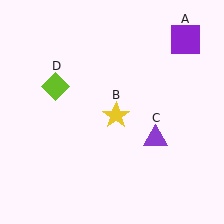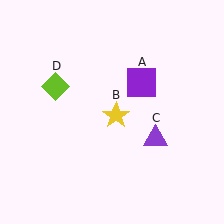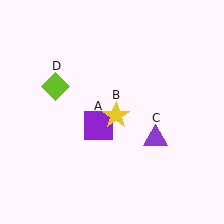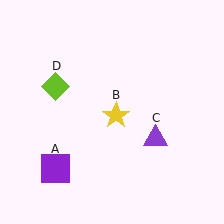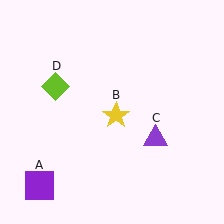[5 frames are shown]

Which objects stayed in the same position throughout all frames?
Yellow star (object B) and purple triangle (object C) and lime diamond (object D) remained stationary.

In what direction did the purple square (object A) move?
The purple square (object A) moved down and to the left.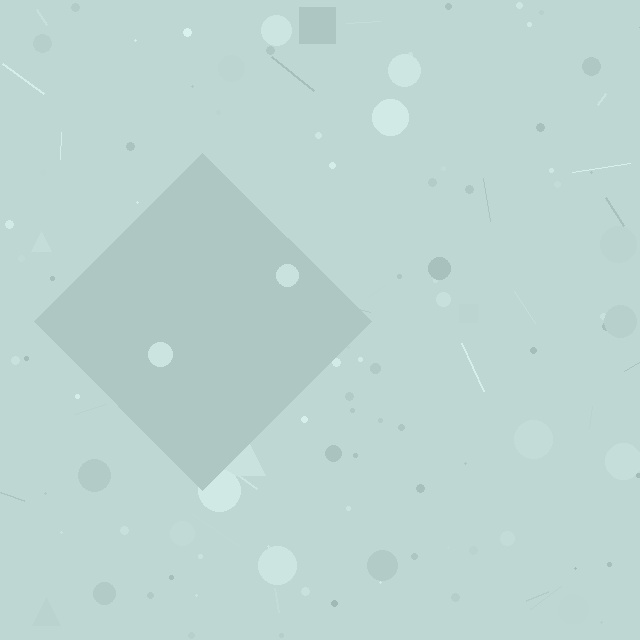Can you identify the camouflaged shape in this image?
The camouflaged shape is a diamond.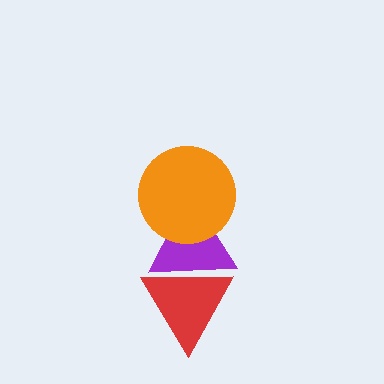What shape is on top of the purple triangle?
The orange circle is on top of the purple triangle.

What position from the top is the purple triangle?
The purple triangle is 2nd from the top.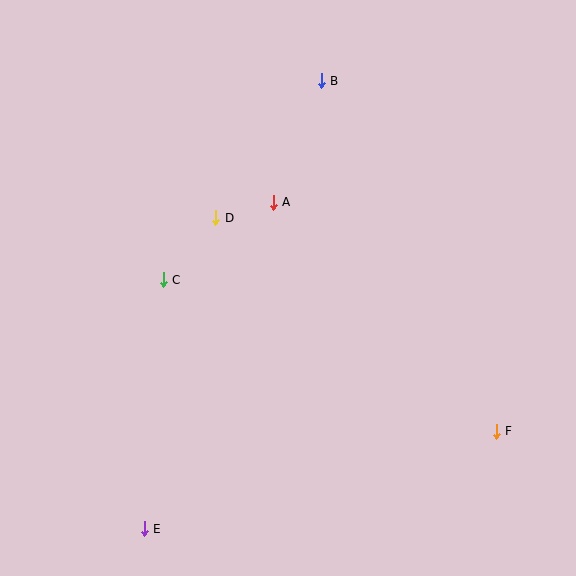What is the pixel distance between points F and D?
The distance between F and D is 353 pixels.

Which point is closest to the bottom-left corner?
Point E is closest to the bottom-left corner.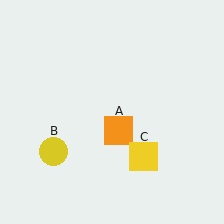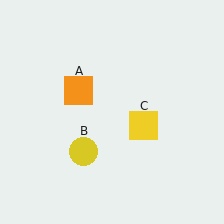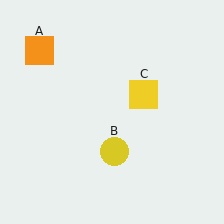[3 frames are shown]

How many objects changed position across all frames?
3 objects changed position: orange square (object A), yellow circle (object B), yellow square (object C).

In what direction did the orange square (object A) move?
The orange square (object A) moved up and to the left.